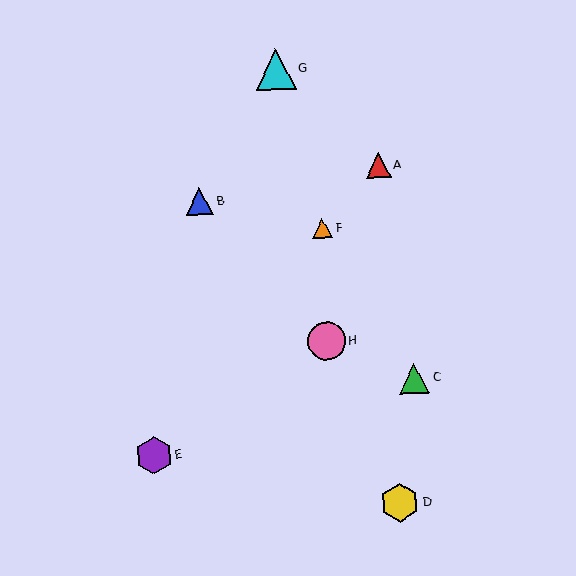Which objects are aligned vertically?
Objects F, H are aligned vertically.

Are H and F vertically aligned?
Yes, both are at x≈327.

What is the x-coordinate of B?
Object B is at x≈199.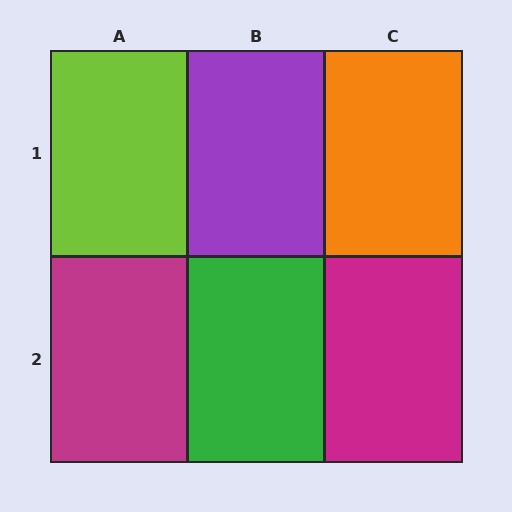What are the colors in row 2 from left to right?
Magenta, green, magenta.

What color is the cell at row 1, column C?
Orange.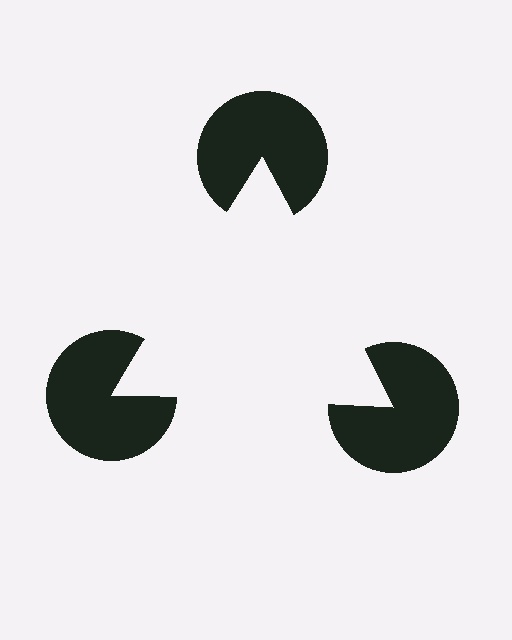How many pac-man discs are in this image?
There are 3 — one at each vertex of the illusory triangle.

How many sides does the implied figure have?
3 sides.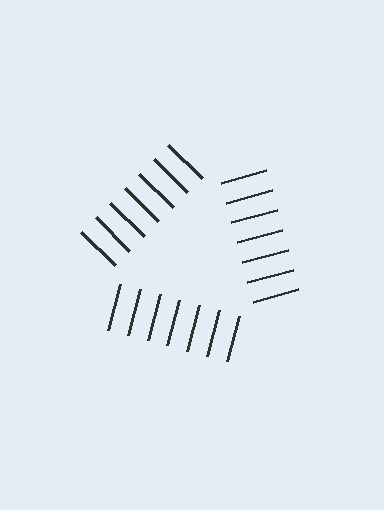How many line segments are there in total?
21 — 7 along each of the 3 edges.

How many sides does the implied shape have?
3 sides — the line-ends trace a triangle.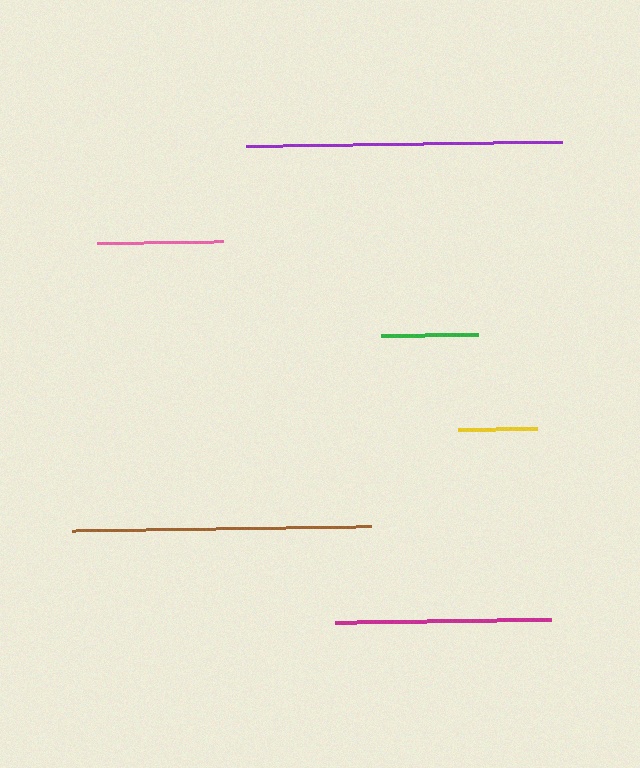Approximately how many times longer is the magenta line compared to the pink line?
The magenta line is approximately 1.7 times the length of the pink line.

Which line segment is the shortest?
The yellow line is the shortest at approximately 79 pixels.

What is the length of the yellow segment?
The yellow segment is approximately 79 pixels long.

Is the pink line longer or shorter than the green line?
The pink line is longer than the green line.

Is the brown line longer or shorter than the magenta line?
The brown line is longer than the magenta line.